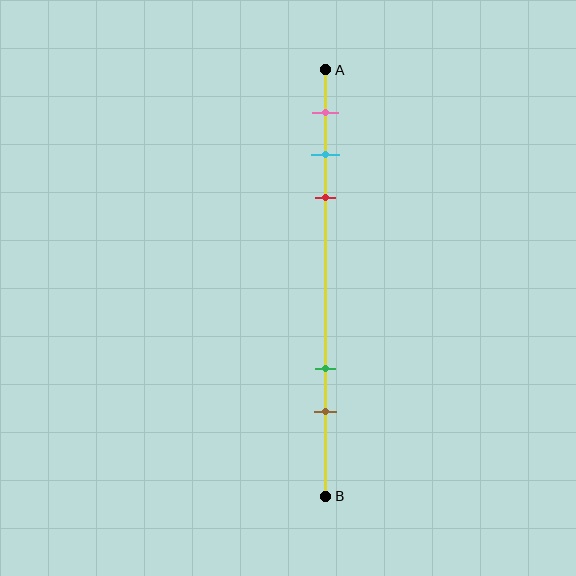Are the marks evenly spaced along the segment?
No, the marks are not evenly spaced.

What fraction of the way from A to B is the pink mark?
The pink mark is approximately 10% (0.1) of the way from A to B.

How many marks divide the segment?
There are 5 marks dividing the segment.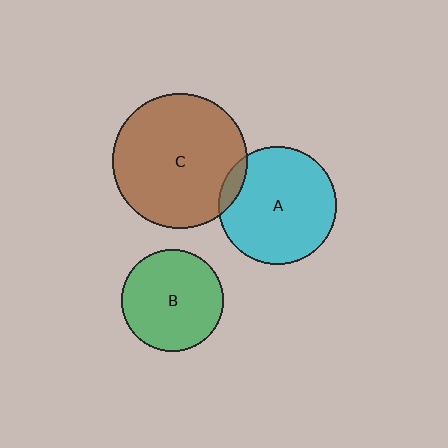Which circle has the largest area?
Circle C (brown).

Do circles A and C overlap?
Yes.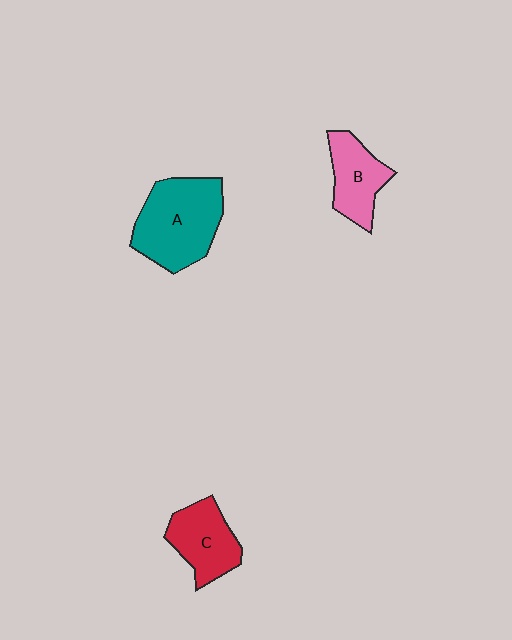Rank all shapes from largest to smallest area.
From largest to smallest: A (teal), C (red), B (pink).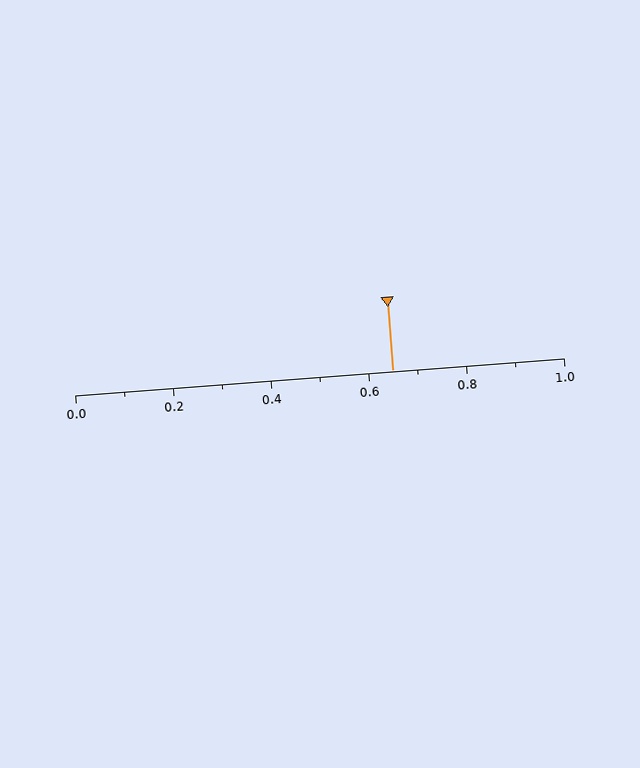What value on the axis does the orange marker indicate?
The marker indicates approximately 0.65.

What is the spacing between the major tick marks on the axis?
The major ticks are spaced 0.2 apart.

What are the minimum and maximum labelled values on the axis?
The axis runs from 0.0 to 1.0.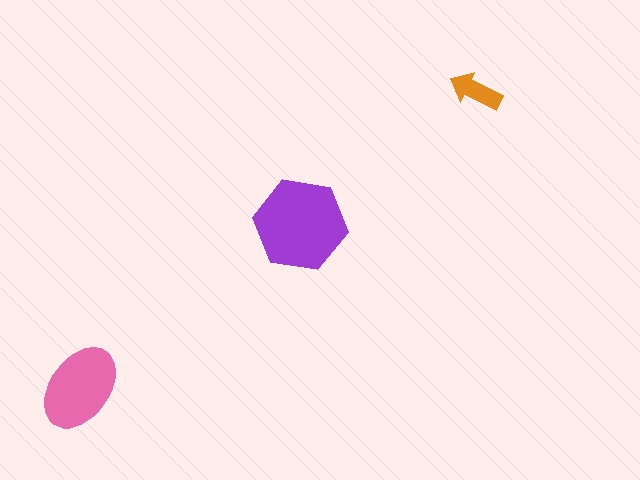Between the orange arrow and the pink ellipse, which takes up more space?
The pink ellipse.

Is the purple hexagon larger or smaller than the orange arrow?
Larger.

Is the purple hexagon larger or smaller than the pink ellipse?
Larger.